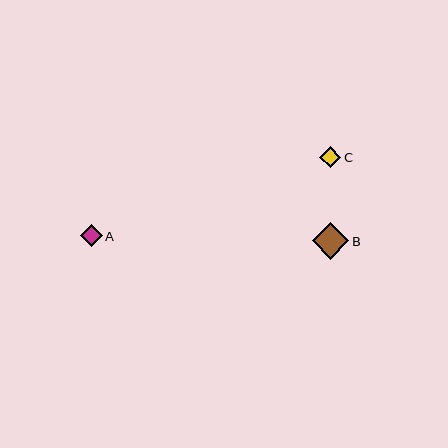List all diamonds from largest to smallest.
From largest to smallest: B, A, C.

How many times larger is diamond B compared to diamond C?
Diamond B is approximately 1.8 times the size of diamond C.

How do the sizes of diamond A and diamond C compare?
Diamond A and diamond C are approximately the same size.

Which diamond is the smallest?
Diamond C is the smallest with a size of approximately 21 pixels.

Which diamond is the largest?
Diamond B is the largest with a size of approximately 37 pixels.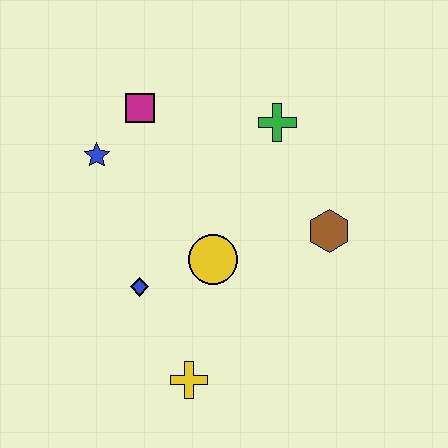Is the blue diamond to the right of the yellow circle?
No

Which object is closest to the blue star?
The magenta square is closest to the blue star.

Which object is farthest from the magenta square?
The yellow cross is farthest from the magenta square.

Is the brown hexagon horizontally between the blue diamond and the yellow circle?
No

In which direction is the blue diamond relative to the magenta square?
The blue diamond is below the magenta square.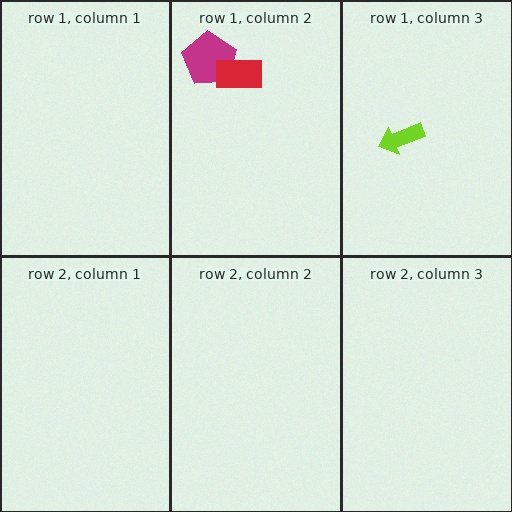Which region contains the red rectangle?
The row 1, column 2 region.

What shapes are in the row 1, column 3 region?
The lime arrow.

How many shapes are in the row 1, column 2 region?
2.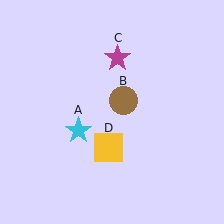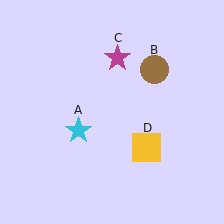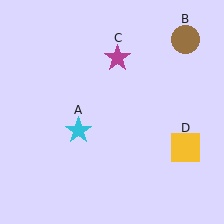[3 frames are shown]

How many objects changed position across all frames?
2 objects changed position: brown circle (object B), yellow square (object D).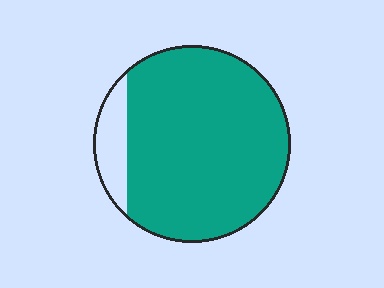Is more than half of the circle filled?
Yes.